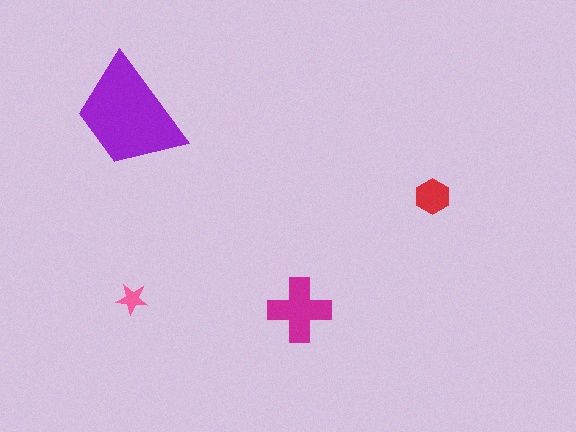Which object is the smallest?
The pink star.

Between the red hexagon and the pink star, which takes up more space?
The red hexagon.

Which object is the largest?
The purple trapezoid.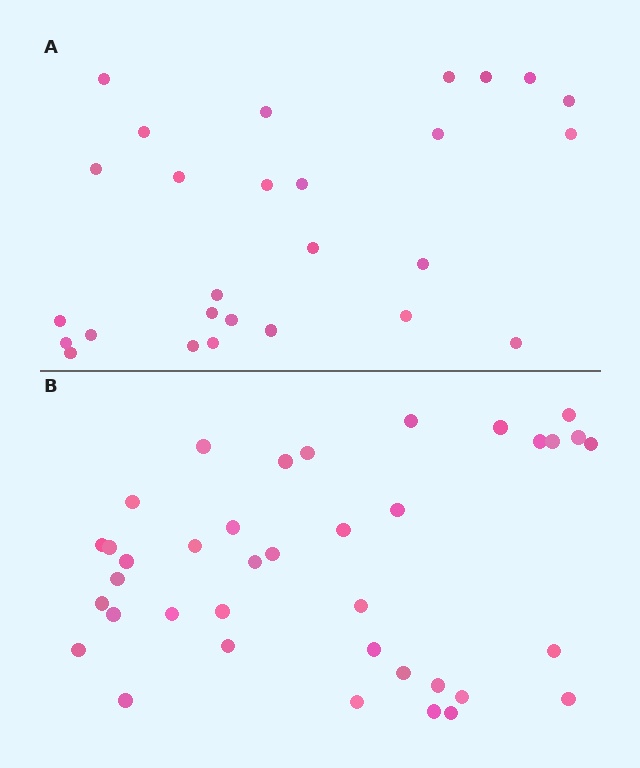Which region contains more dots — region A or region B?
Region B (the bottom region) has more dots.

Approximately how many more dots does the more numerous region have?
Region B has roughly 12 or so more dots than region A.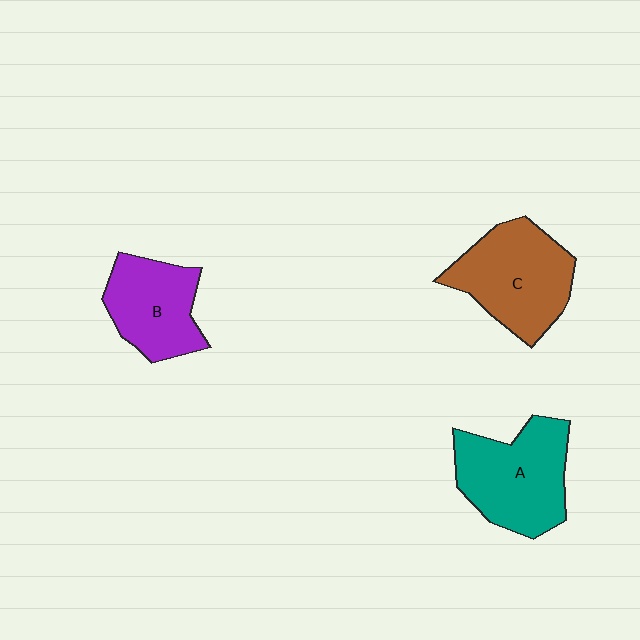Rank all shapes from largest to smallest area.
From largest to smallest: A (teal), C (brown), B (purple).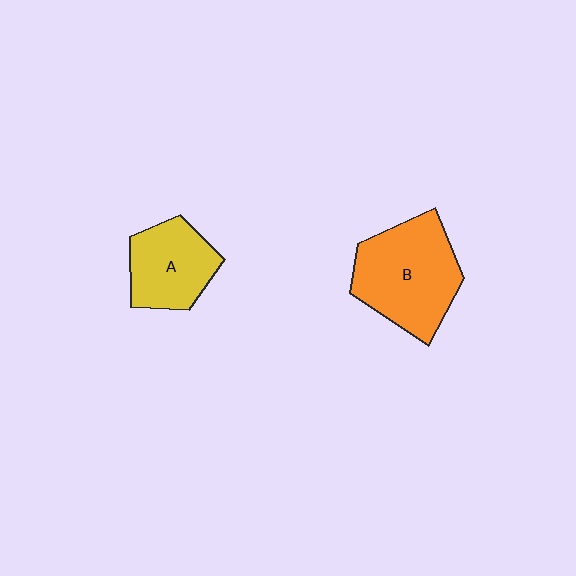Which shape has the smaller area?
Shape A (yellow).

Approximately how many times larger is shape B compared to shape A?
Approximately 1.5 times.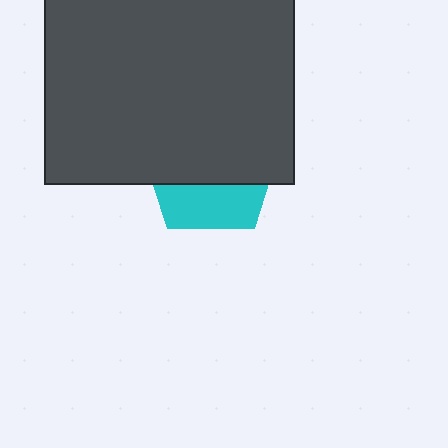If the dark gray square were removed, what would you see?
You would see the complete cyan pentagon.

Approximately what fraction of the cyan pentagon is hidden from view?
Roughly 66% of the cyan pentagon is hidden behind the dark gray square.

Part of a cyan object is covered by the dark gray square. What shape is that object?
It is a pentagon.